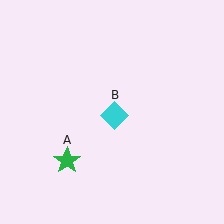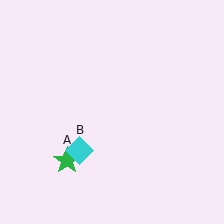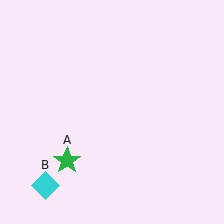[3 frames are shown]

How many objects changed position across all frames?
1 object changed position: cyan diamond (object B).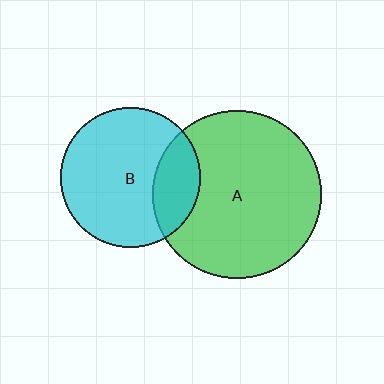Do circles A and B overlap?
Yes.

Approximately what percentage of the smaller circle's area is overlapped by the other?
Approximately 25%.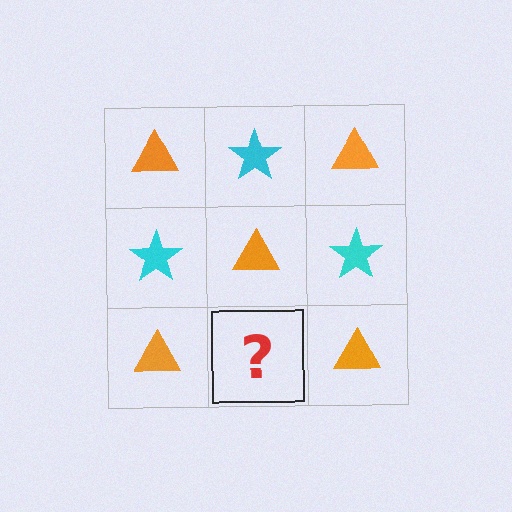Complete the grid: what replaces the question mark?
The question mark should be replaced with a cyan star.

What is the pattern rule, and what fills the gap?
The rule is that it alternates orange triangle and cyan star in a checkerboard pattern. The gap should be filled with a cyan star.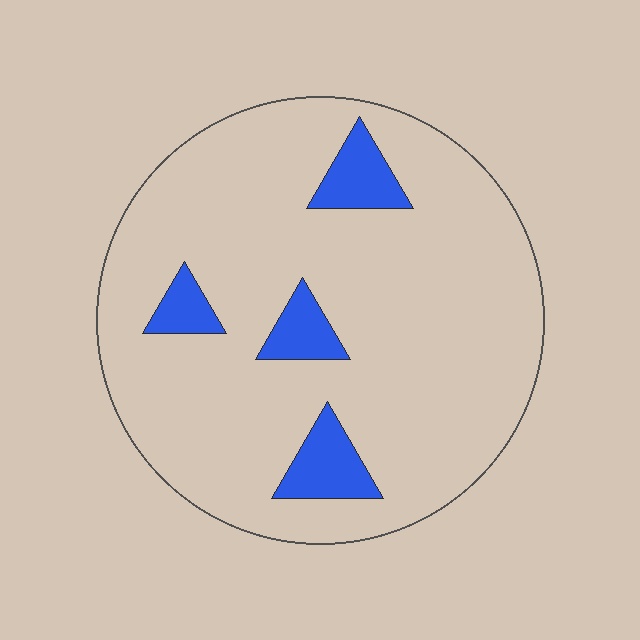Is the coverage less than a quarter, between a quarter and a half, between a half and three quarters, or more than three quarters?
Less than a quarter.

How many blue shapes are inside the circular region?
4.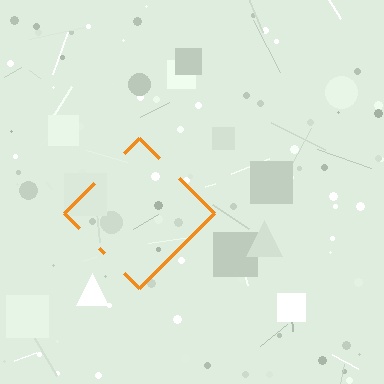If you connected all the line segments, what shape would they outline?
They would outline a diamond.